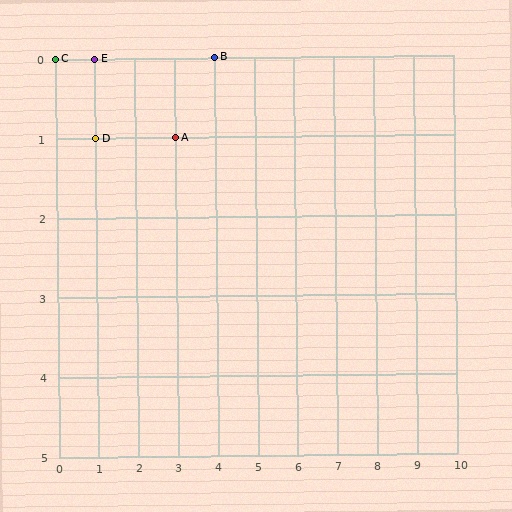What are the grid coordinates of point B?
Point B is at grid coordinates (4, 0).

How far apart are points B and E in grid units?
Points B and E are 3 columns apart.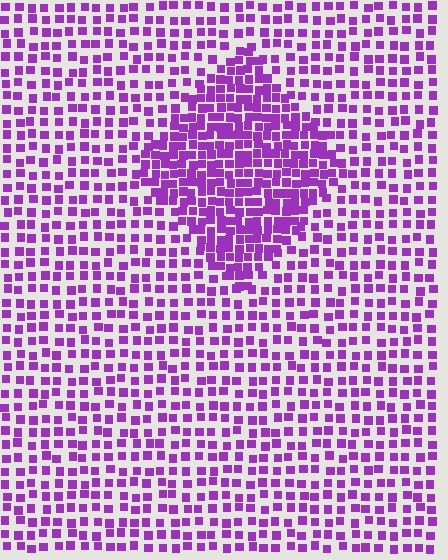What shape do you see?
I see a diamond.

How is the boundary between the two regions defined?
The boundary is defined by a change in element density (approximately 1.9x ratio). All elements are the same color, size, and shape.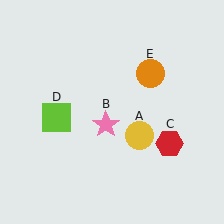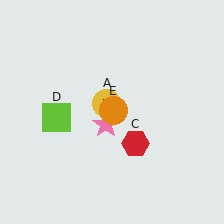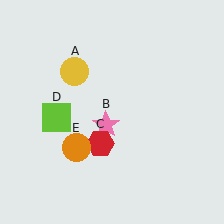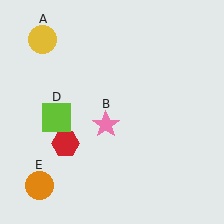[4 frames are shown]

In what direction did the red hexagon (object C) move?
The red hexagon (object C) moved left.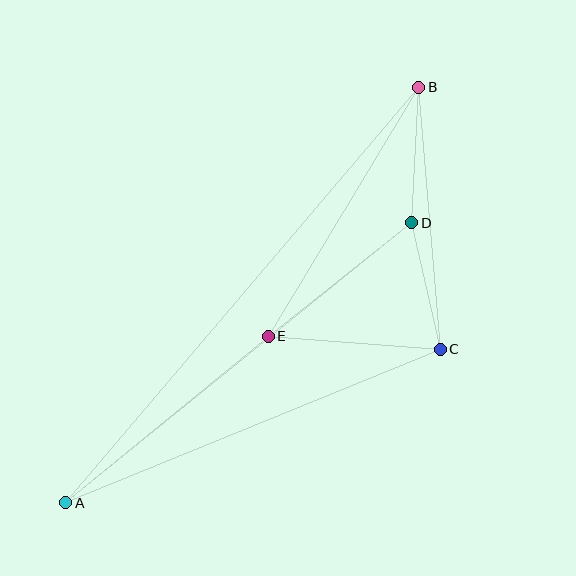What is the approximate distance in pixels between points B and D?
The distance between B and D is approximately 136 pixels.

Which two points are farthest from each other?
Points A and B are farthest from each other.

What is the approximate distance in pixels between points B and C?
The distance between B and C is approximately 263 pixels.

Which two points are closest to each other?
Points C and D are closest to each other.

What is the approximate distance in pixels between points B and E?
The distance between B and E is approximately 291 pixels.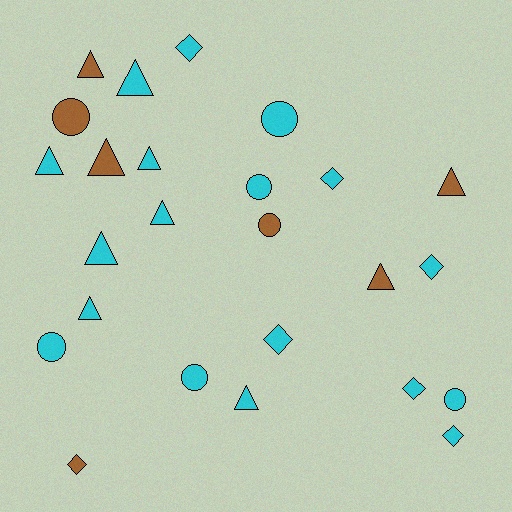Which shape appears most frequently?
Triangle, with 11 objects.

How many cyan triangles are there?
There are 7 cyan triangles.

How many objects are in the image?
There are 25 objects.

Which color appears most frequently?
Cyan, with 18 objects.